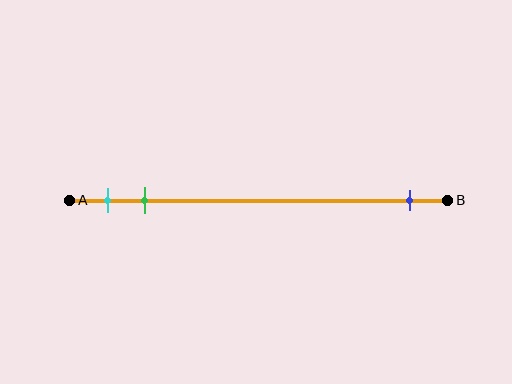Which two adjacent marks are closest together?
The cyan and green marks are the closest adjacent pair.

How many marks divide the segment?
There are 3 marks dividing the segment.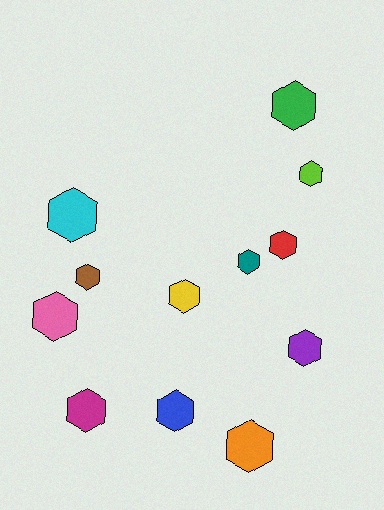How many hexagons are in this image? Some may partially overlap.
There are 12 hexagons.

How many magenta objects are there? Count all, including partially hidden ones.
There is 1 magenta object.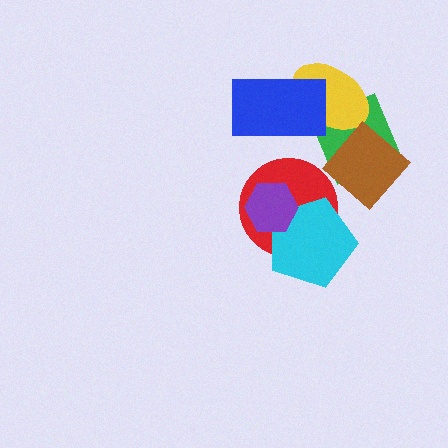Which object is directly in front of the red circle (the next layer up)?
The cyan pentagon is directly in front of the red circle.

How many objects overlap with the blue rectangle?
2 objects overlap with the blue rectangle.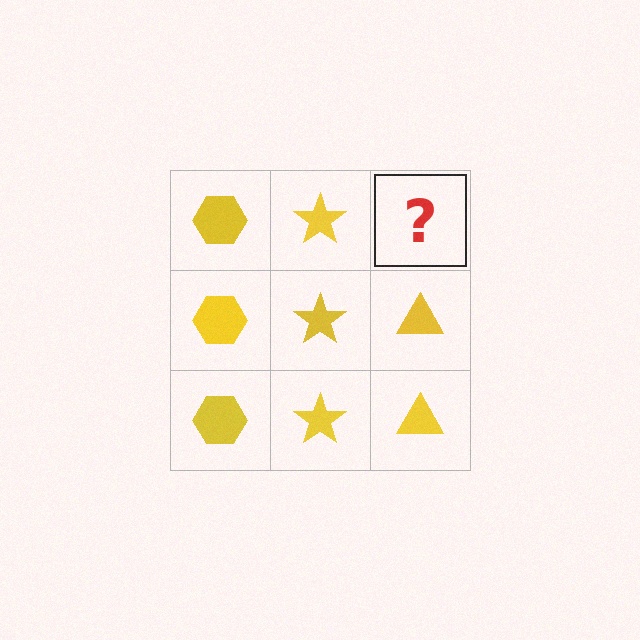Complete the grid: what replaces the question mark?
The question mark should be replaced with a yellow triangle.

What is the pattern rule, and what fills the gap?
The rule is that each column has a consistent shape. The gap should be filled with a yellow triangle.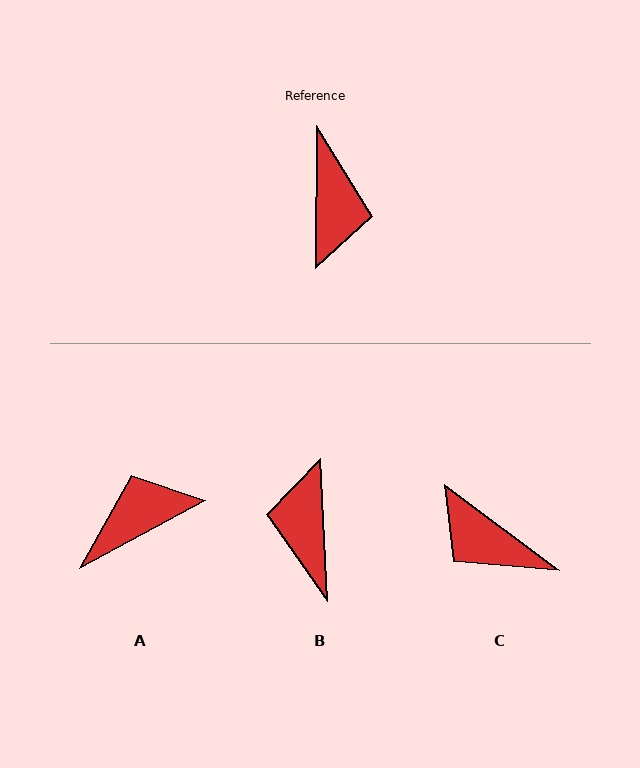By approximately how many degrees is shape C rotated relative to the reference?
Approximately 126 degrees clockwise.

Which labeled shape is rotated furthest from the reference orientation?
B, about 177 degrees away.